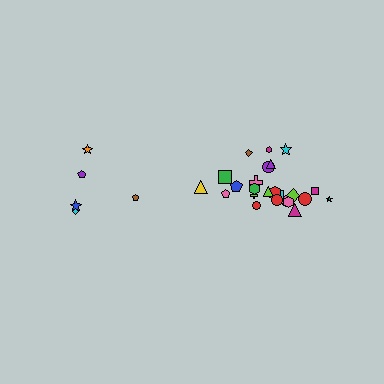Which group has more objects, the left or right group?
The right group.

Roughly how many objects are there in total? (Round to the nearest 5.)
Roughly 30 objects in total.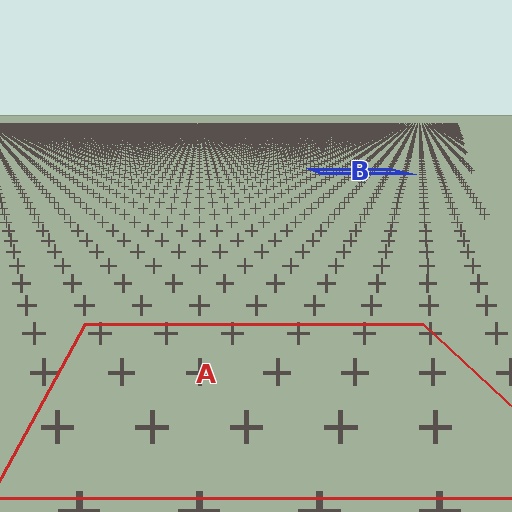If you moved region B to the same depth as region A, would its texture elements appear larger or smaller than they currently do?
They would appear larger. At a closer depth, the same texture elements are projected at a bigger on-screen size.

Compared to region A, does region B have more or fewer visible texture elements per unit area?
Region B has more texture elements per unit area — they are packed more densely because it is farther away.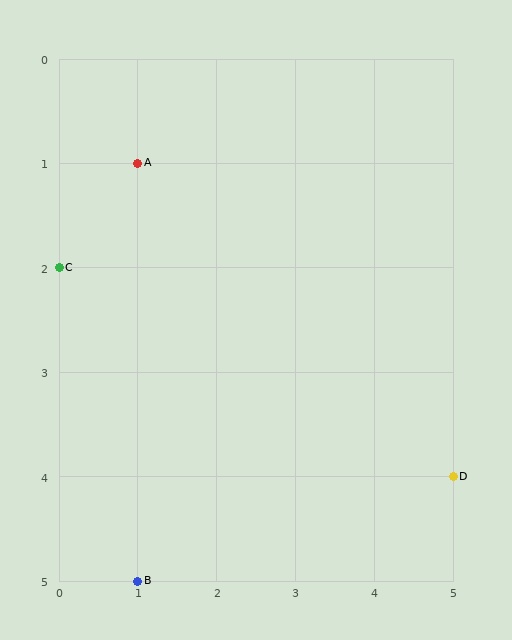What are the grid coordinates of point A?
Point A is at grid coordinates (1, 1).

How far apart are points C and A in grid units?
Points C and A are 1 column and 1 row apart (about 1.4 grid units diagonally).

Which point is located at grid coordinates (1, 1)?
Point A is at (1, 1).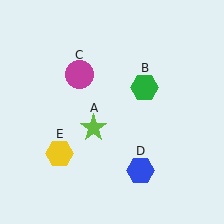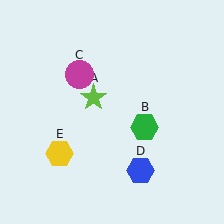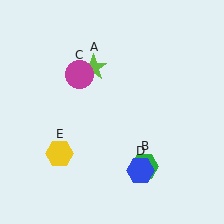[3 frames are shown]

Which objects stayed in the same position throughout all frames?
Magenta circle (object C) and blue hexagon (object D) and yellow hexagon (object E) remained stationary.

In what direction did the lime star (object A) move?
The lime star (object A) moved up.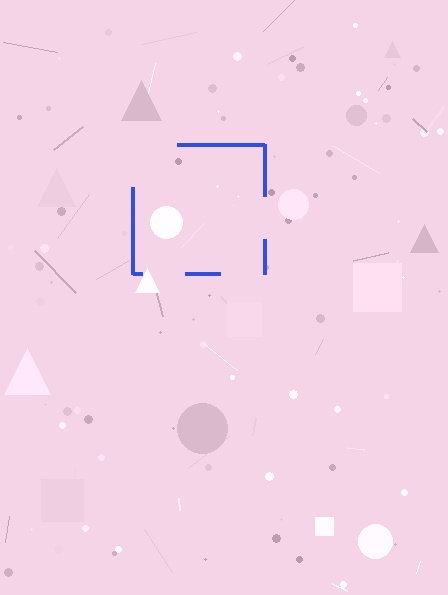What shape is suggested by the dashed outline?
The dashed outline suggests a square.